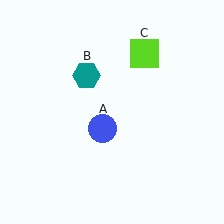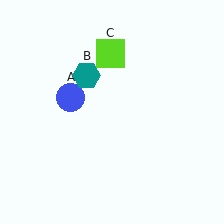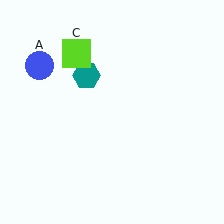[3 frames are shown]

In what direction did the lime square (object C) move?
The lime square (object C) moved left.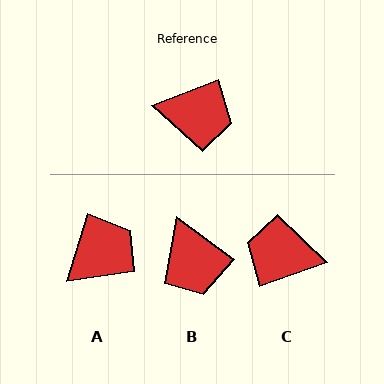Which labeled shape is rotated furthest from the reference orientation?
C, about 178 degrees away.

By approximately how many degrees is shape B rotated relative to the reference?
Approximately 58 degrees clockwise.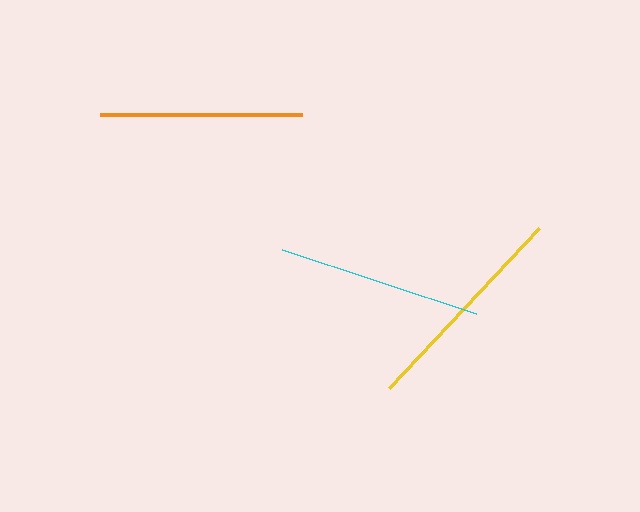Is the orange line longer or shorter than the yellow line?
The yellow line is longer than the orange line.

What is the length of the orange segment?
The orange segment is approximately 202 pixels long.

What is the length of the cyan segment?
The cyan segment is approximately 204 pixels long.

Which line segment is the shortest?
The orange line is the shortest at approximately 202 pixels.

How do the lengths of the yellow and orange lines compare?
The yellow and orange lines are approximately the same length.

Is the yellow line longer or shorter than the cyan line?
The yellow line is longer than the cyan line.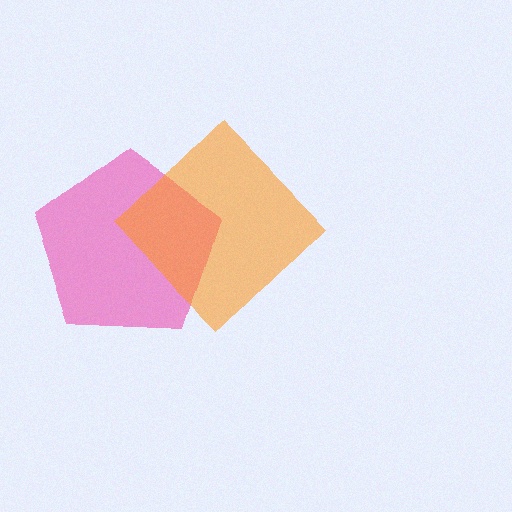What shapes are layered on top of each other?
The layered shapes are: a pink pentagon, an orange diamond.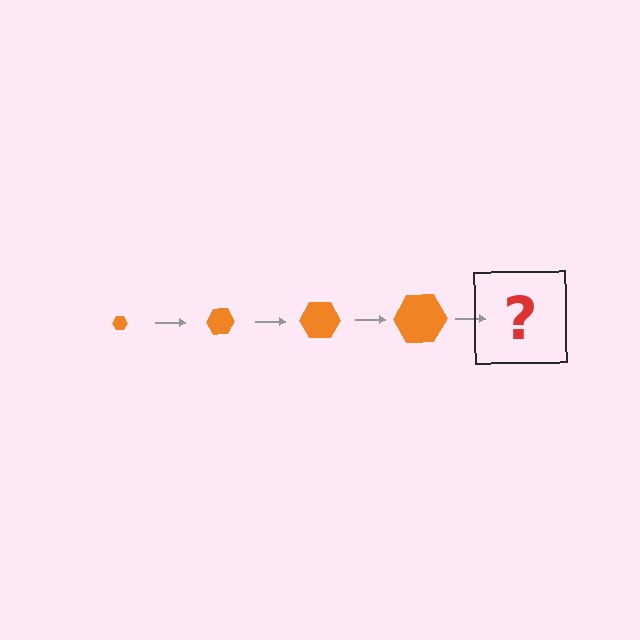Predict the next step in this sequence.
The next step is an orange hexagon, larger than the previous one.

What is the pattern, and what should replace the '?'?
The pattern is that the hexagon gets progressively larger each step. The '?' should be an orange hexagon, larger than the previous one.